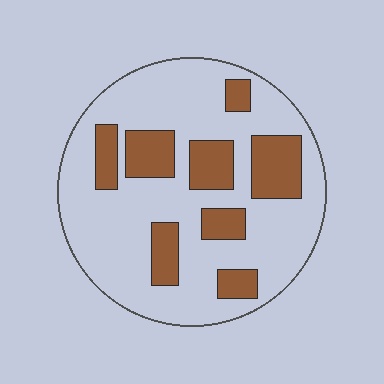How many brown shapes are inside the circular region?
8.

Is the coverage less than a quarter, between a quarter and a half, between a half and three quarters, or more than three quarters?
Between a quarter and a half.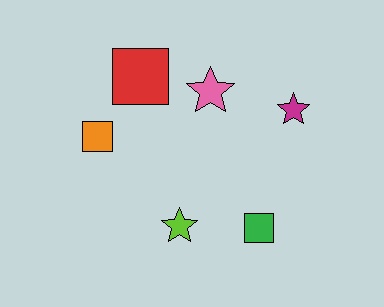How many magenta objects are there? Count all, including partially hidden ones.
There is 1 magenta object.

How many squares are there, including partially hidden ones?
There are 3 squares.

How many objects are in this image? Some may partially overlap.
There are 6 objects.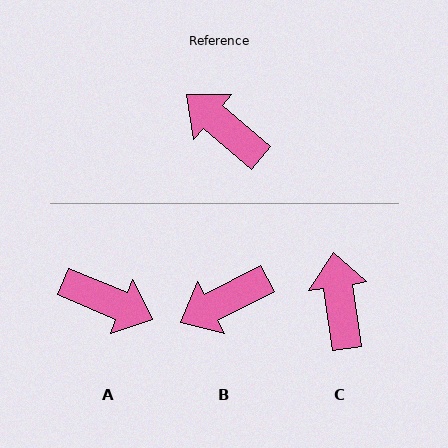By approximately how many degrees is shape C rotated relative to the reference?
Approximately 42 degrees clockwise.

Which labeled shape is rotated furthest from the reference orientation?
A, about 163 degrees away.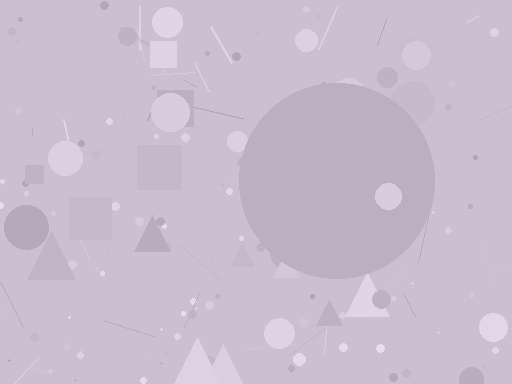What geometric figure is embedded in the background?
A circle is embedded in the background.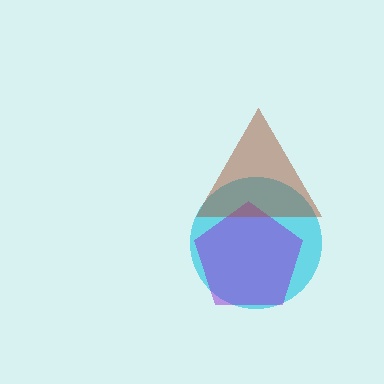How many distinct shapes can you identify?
There are 3 distinct shapes: a cyan circle, a purple pentagon, a brown triangle.